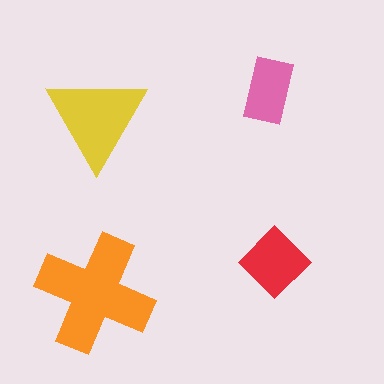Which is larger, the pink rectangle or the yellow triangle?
The yellow triangle.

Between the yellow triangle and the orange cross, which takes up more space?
The orange cross.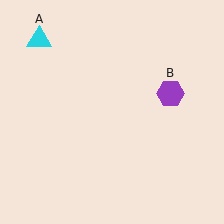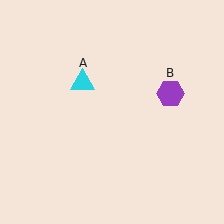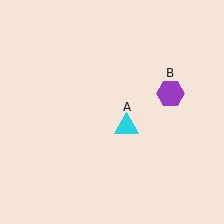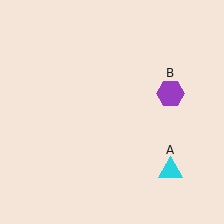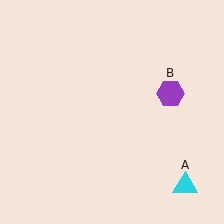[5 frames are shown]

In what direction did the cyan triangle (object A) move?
The cyan triangle (object A) moved down and to the right.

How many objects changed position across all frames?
1 object changed position: cyan triangle (object A).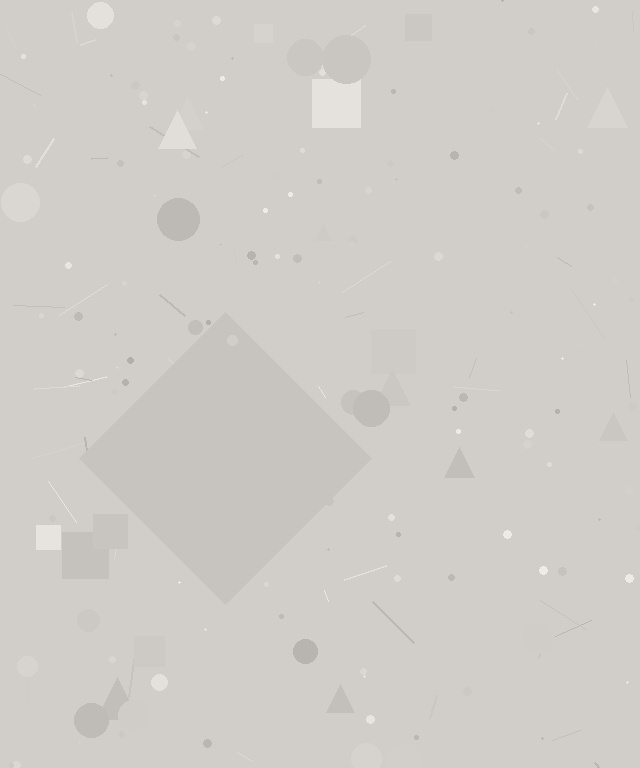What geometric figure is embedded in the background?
A diamond is embedded in the background.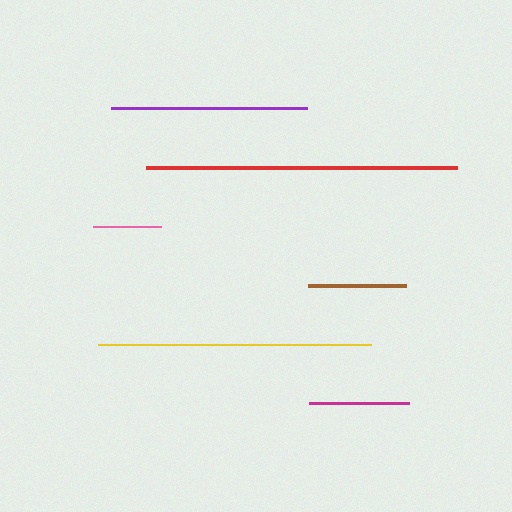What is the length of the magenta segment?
The magenta segment is approximately 100 pixels long.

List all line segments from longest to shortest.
From longest to shortest: red, yellow, purple, magenta, brown, pink.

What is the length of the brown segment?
The brown segment is approximately 98 pixels long.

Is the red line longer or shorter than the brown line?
The red line is longer than the brown line.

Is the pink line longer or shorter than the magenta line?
The magenta line is longer than the pink line.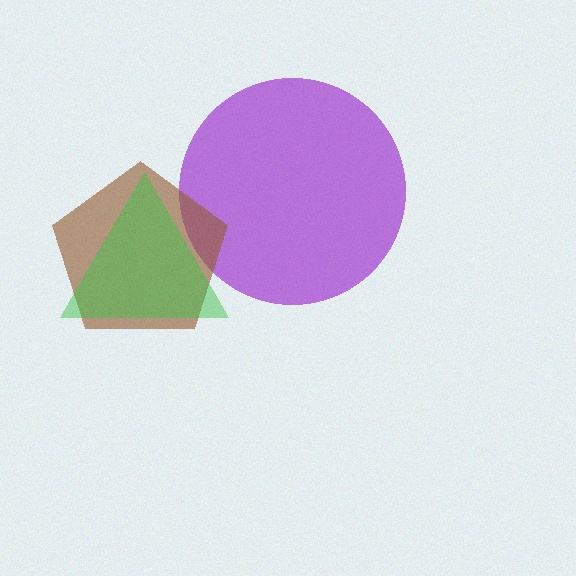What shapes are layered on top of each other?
The layered shapes are: a purple circle, a brown pentagon, a green triangle.